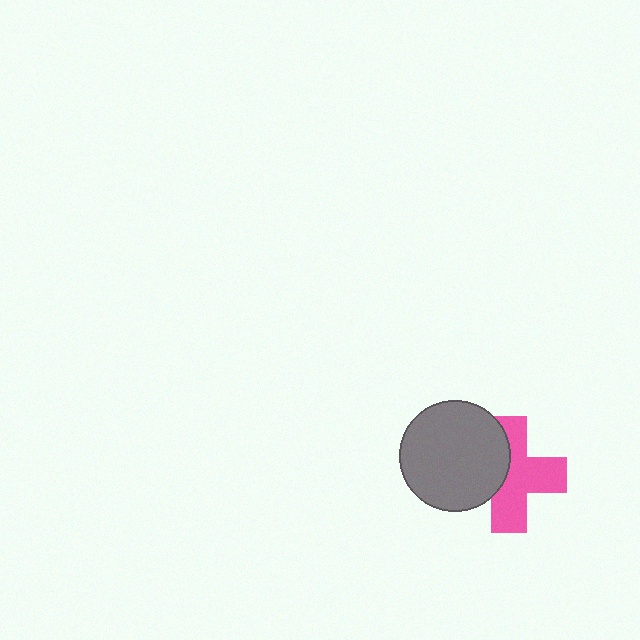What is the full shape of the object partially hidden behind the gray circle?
The partially hidden object is a pink cross.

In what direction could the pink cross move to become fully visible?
The pink cross could move right. That would shift it out from behind the gray circle entirely.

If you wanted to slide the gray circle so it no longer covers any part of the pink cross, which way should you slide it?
Slide it left — that is the most direct way to separate the two shapes.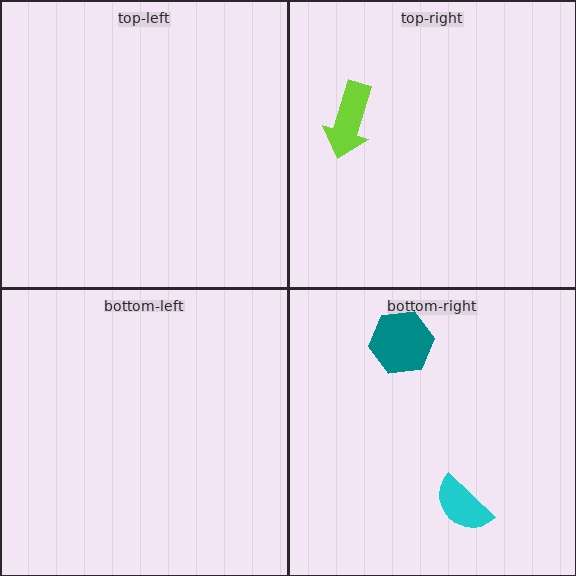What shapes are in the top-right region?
The lime arrow.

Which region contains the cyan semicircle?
The bottom-right region.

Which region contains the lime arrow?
The top-right region.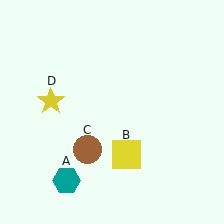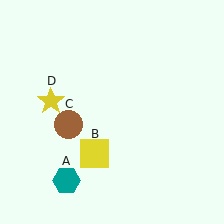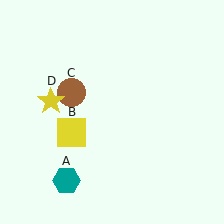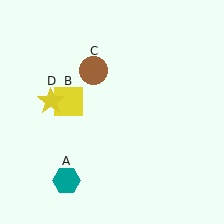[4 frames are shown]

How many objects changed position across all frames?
2 objects changed position: yellow square (object B), brown circle (object C).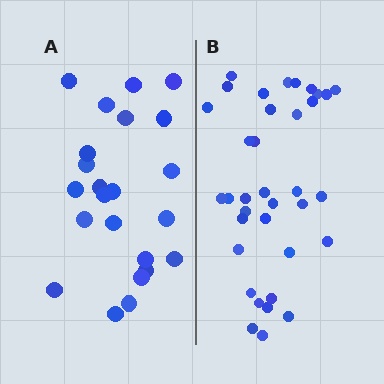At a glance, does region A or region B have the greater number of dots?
Region B (the right region) has more dots.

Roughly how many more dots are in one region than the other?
Region B has approximately 15 more dots than region A.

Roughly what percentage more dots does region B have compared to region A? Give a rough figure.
About 55% more.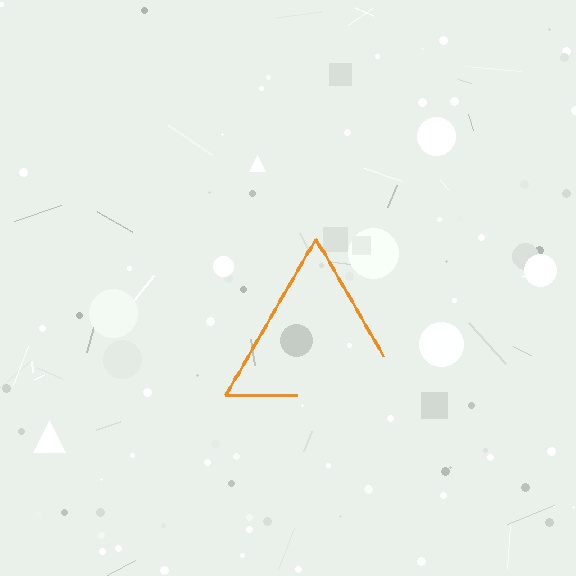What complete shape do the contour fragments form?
The contour fragments form a triangle.